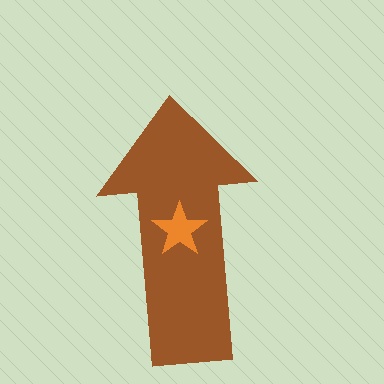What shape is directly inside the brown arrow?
The orange star.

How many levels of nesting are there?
2.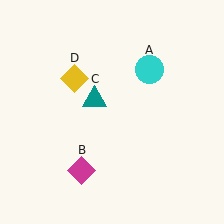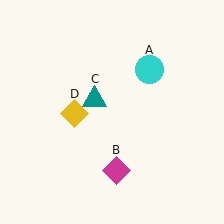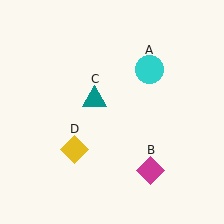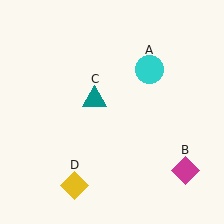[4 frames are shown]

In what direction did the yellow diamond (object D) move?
The yellow diamond (object D) moved down.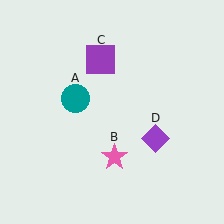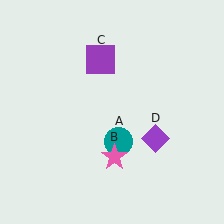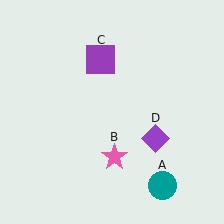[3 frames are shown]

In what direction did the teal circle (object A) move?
The teal circle (object A) moved down and to the right.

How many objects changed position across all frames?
1 object changed position: teal circle (object A).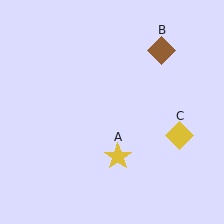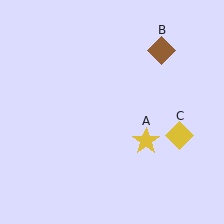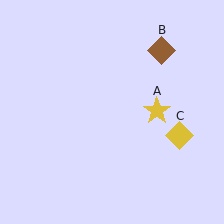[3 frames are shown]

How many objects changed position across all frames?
1 object changed position: yellow star (object A).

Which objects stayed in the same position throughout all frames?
Brown diamond (object B) and yellow diamond (object C) remained stationary.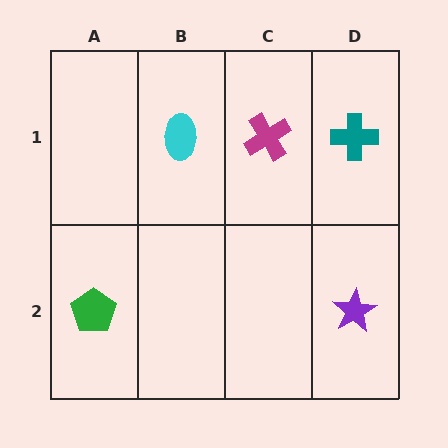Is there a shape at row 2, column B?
No, that cell is empty.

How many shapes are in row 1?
3 shapes.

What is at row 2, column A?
A green pentagon.